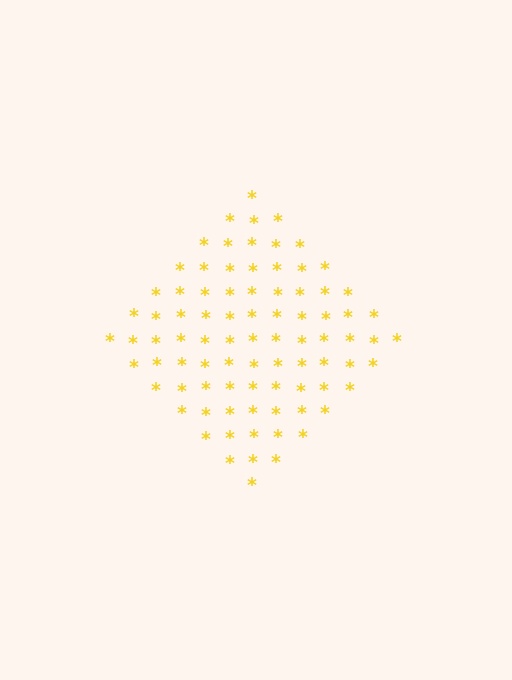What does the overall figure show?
The overall figure shows a diamond.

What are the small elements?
The small elements are asterisks.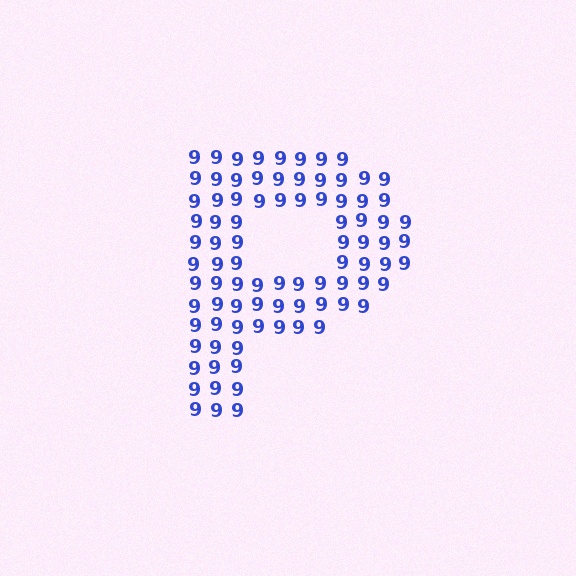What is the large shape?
The large shape is the letter P.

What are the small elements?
The small elements are digit 9's.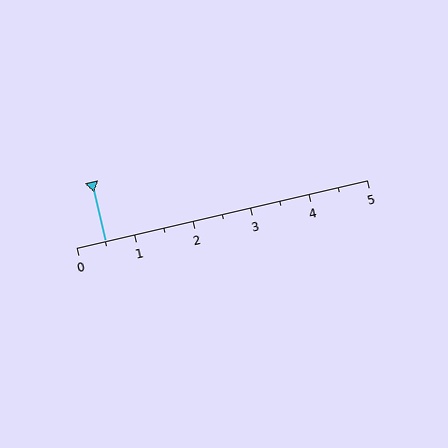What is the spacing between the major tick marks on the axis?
The major ticks are spaced 1 apart.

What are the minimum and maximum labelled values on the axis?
The axis runs from 0 to 5.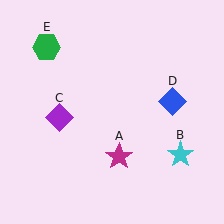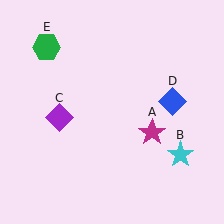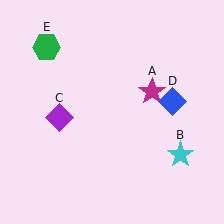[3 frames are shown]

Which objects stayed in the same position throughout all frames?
Cyan star (object B) and purple diamond (object C) and blue diamond (object D) and green hexagon (object E) remained stationary.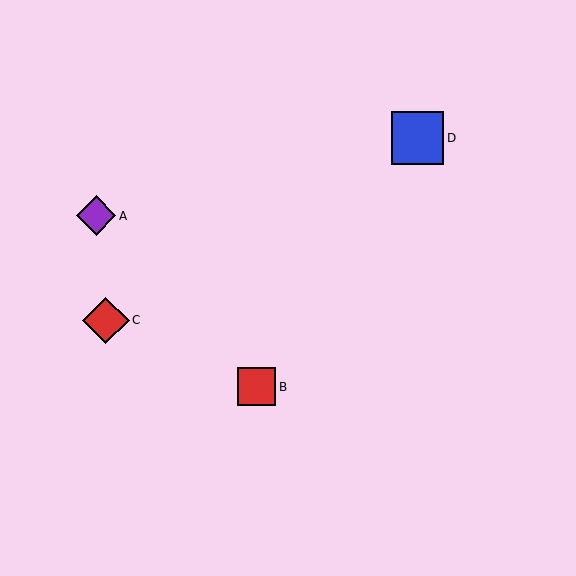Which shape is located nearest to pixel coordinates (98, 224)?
The purple diamond (labeled A) at (96, 216) is nearest to that location.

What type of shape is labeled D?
Shape D is a blue square.